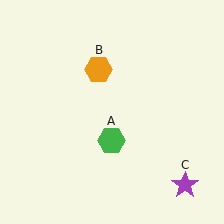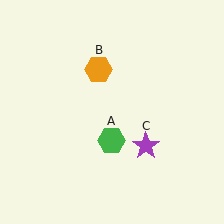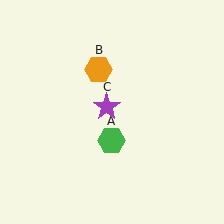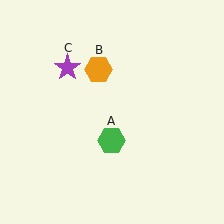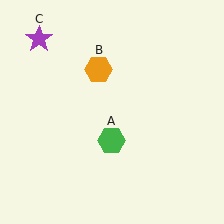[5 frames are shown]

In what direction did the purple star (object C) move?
The purple star (object C) moved up and to the left.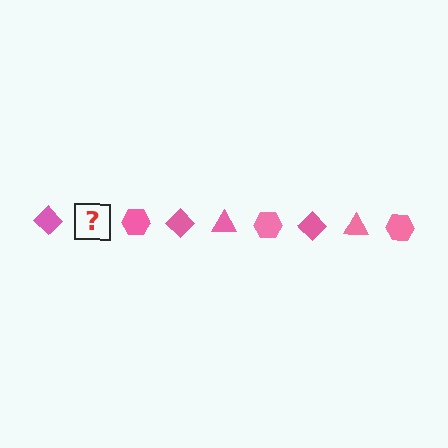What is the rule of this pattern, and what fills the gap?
The rule is that the pattern cycles through diamond, triangle, hexagon shapes in pink. The gap should be filled with a pink triangle.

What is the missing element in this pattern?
The missing element is a pink triangle.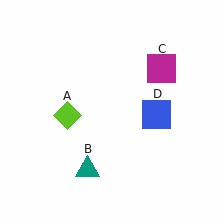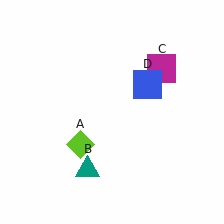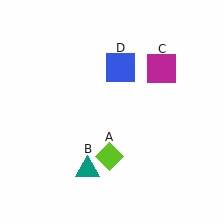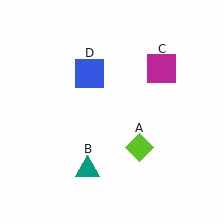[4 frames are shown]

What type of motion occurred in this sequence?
The lime diamond (object A), blue square (object D) rotated counterclockwise around the center of the scene.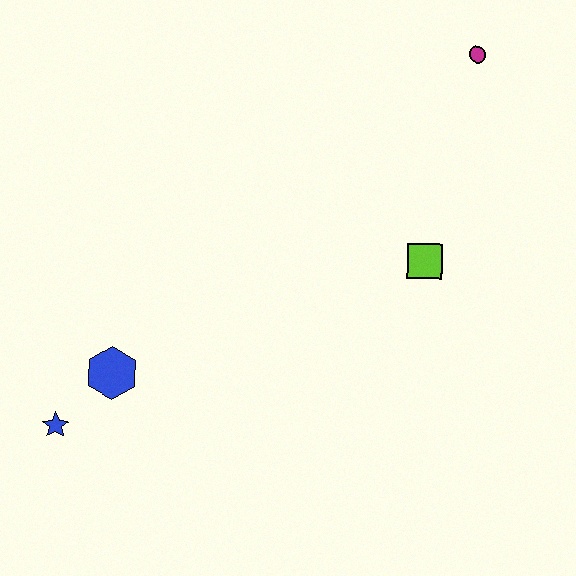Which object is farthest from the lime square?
The blue star is farthest from the lime square.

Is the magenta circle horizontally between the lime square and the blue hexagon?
No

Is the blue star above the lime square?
No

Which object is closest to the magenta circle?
The lime square is closest to the magenta circle.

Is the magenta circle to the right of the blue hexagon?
Yes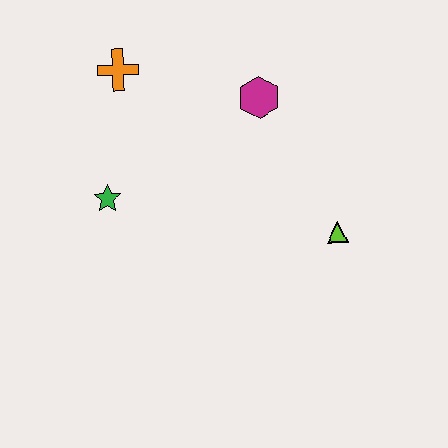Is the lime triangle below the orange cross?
Yes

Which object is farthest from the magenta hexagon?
The green star is farthest from the magenta hexagon.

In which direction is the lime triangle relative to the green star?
The lime triangle is to the right of the green star.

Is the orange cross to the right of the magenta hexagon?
No